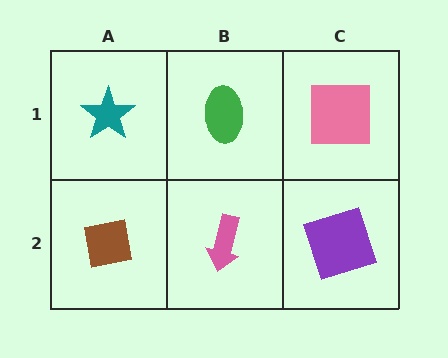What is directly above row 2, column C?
A pink square.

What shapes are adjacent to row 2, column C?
A pink square (row 1, column C), a pink arrow (row 2, column B).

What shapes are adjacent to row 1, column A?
A brown square (row 2, column A), a green ellipse (row 1, column B).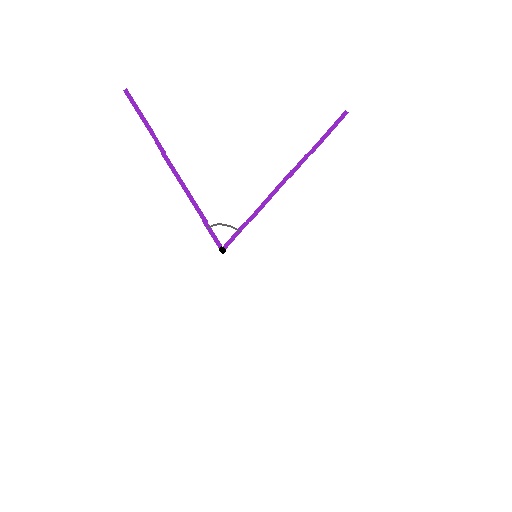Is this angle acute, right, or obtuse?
It is acute.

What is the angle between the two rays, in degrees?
Approximately 73 degrees.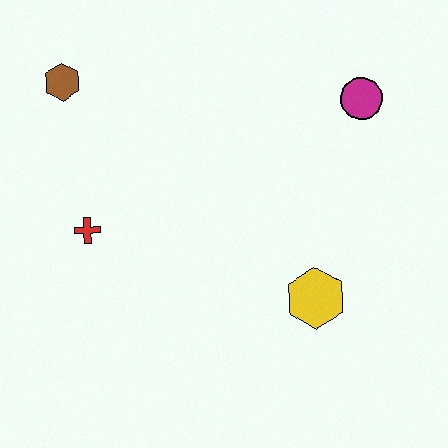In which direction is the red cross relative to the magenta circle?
The red cross is to the left of the magenta circle.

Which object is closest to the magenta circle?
The yellow hexagon is closest to the magenta circle.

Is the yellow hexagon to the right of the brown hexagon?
Yes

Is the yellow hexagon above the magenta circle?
No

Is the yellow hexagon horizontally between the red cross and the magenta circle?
Yes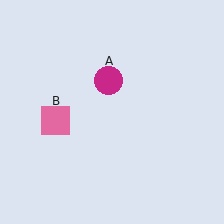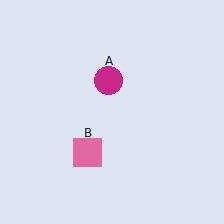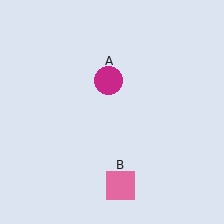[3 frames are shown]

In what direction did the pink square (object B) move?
The pink square (object B) moved down and to the right.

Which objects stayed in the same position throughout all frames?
Magenta circle (object A) remained stationary.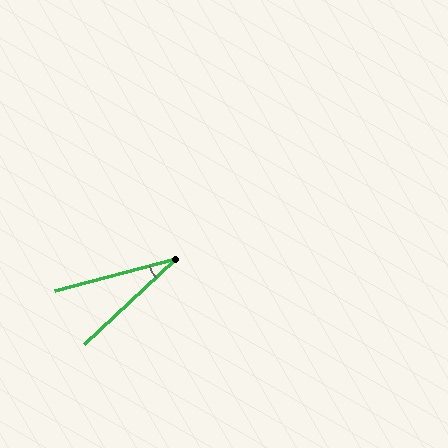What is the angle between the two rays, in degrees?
Approximately 28 degrees.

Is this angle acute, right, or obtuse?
It is acute.